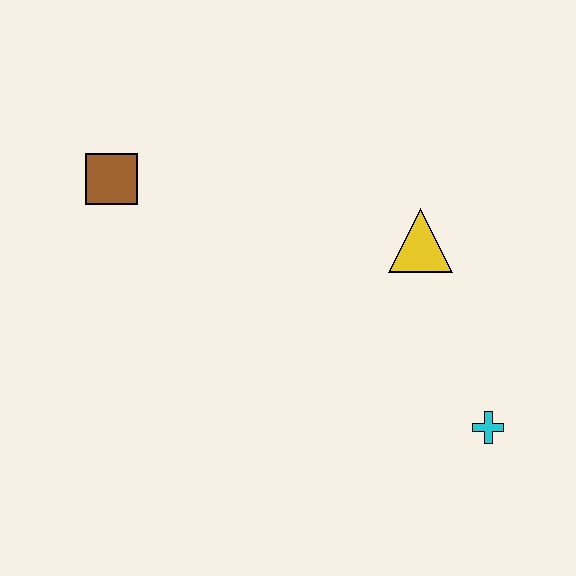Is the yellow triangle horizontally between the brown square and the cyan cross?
Yes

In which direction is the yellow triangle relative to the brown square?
The yellow triangle is to the right of the brown square.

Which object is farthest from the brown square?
The cyan cross is farthest from the brown square.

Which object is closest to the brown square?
The yellow triangle is closest to the brown square.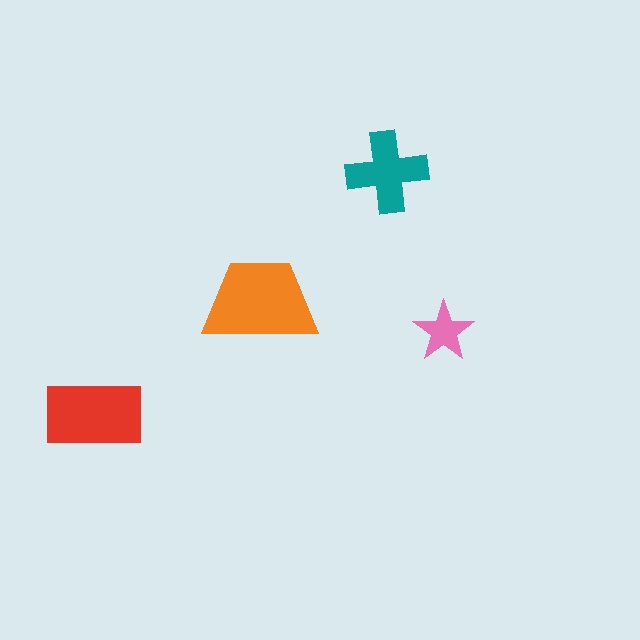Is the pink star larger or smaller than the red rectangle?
Smaller.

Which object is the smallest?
The pink star.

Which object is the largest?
The orange trapezoid.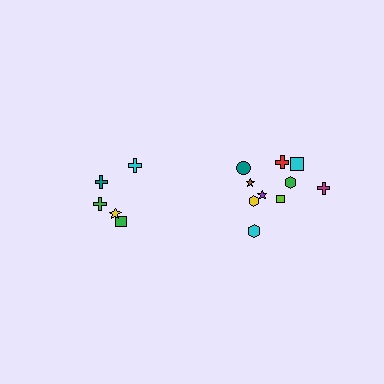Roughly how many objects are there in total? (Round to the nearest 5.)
Roughly 15 objects in total.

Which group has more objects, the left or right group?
The right group.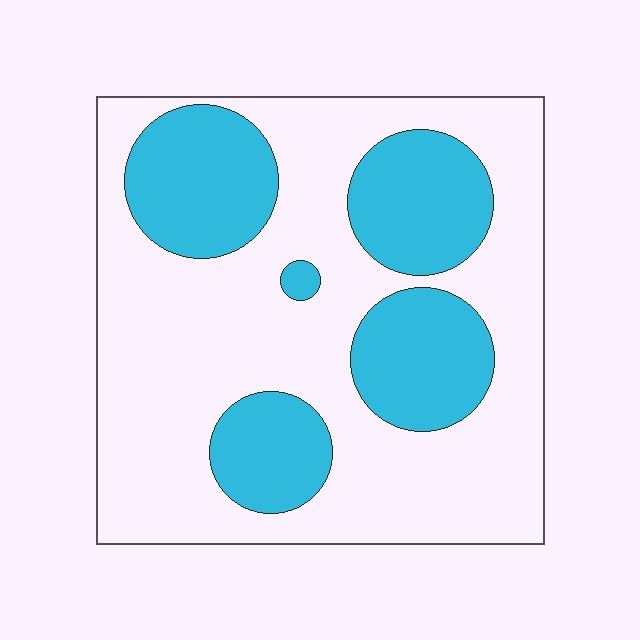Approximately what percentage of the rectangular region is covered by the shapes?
Approximately 35%.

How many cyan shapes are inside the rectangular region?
5.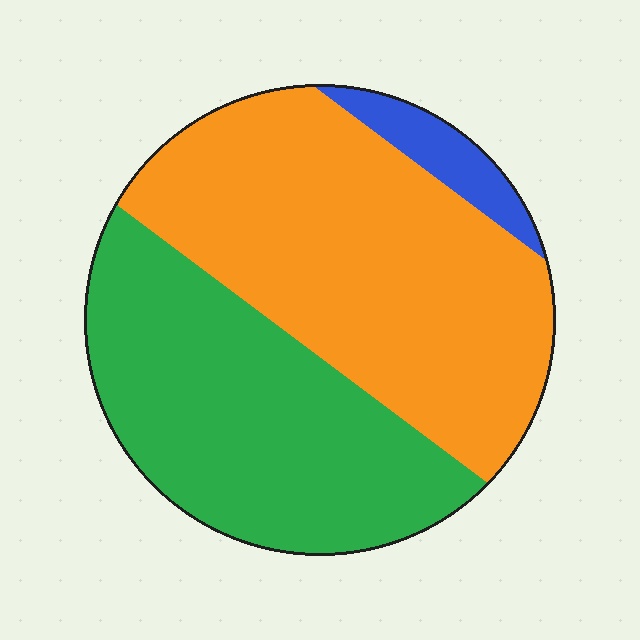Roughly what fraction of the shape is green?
Green takes up about two fifths (2/5) of the shape.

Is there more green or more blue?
Green.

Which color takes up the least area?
Blue, at roughly 5%.